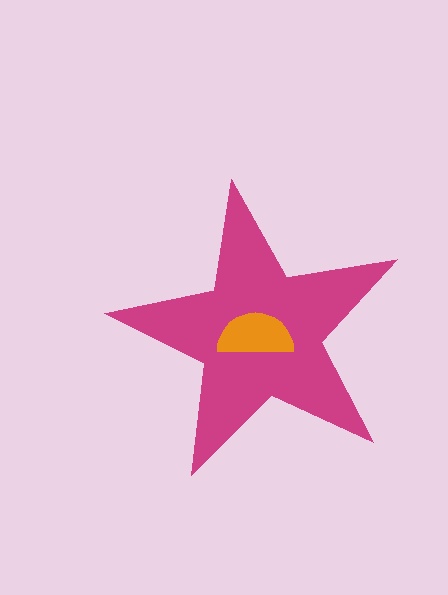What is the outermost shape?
The magenta star.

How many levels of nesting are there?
2.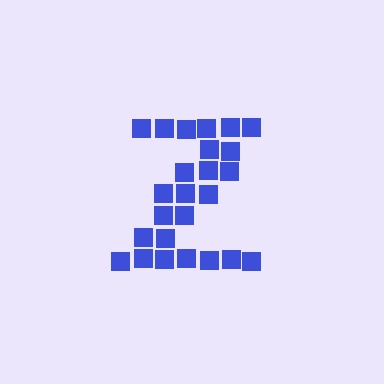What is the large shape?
The large shape is the letter Z.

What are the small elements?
The small elements are squares.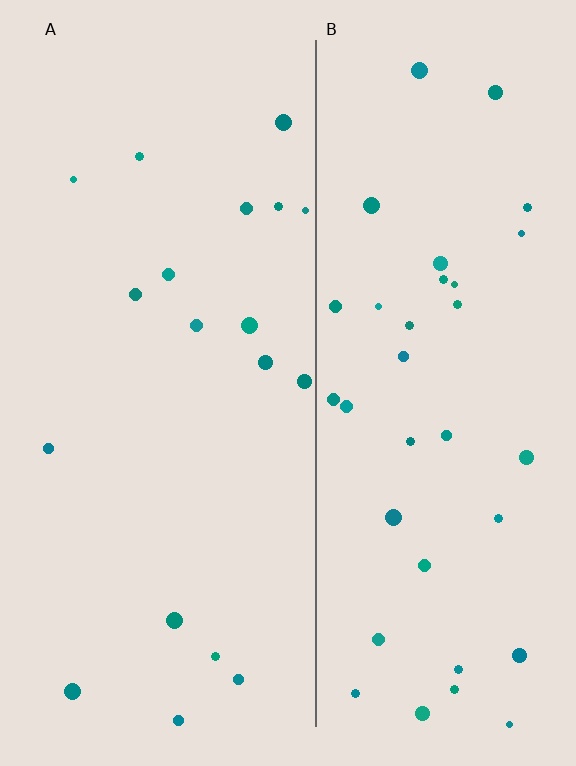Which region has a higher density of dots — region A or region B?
B (the right).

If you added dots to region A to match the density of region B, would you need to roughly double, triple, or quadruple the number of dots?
Approximately double.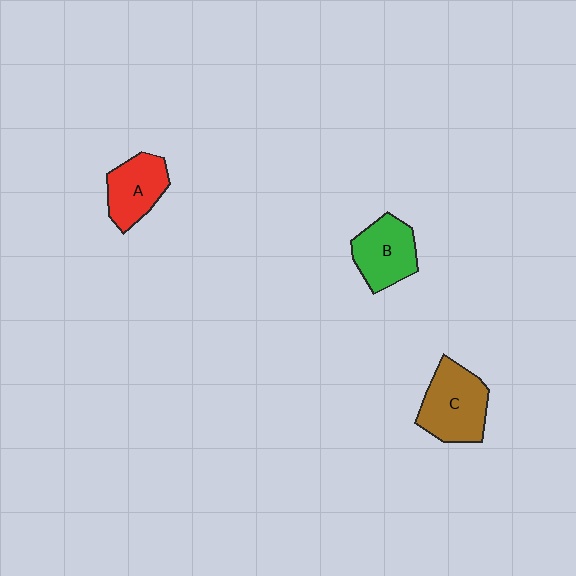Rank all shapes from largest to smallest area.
From largest to smallest: C (brown), B (green), A (red).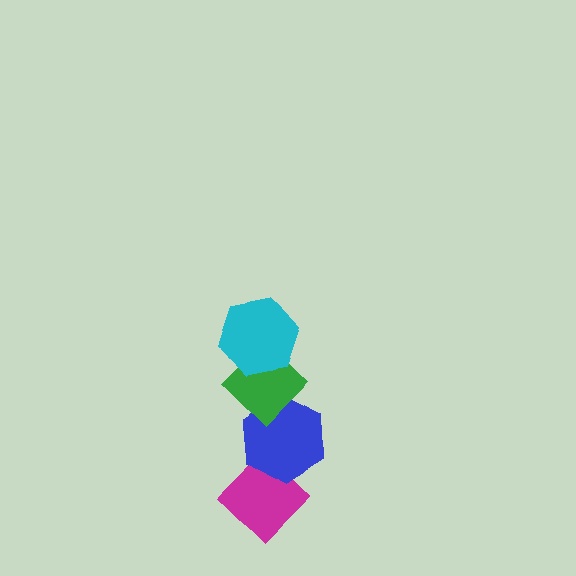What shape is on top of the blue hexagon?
The green diamond is on top of the blue hexagon.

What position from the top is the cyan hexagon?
The cyan hexagon is 1st from the top.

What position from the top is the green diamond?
The green diamond is 2nd from the top.